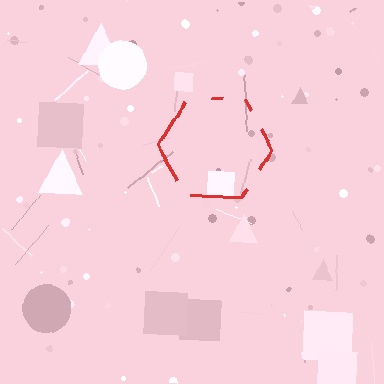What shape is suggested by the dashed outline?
The dashed outline suggests a hexagon.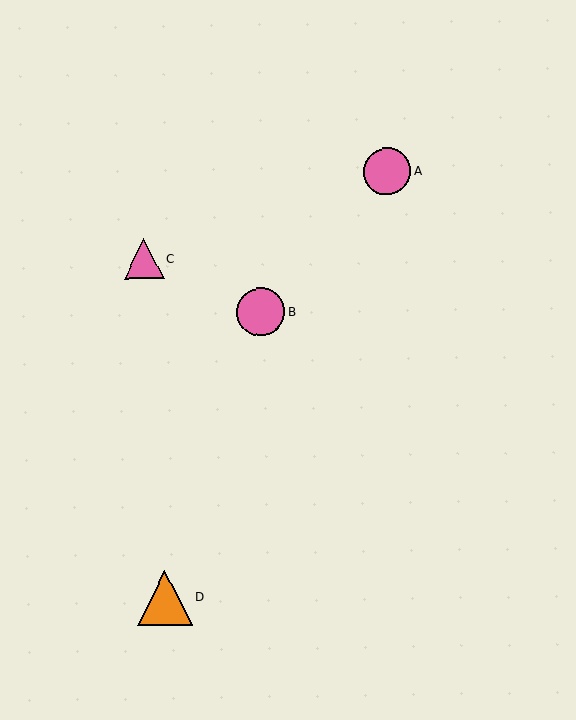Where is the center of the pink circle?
The center of the pink circle is at (387, 172).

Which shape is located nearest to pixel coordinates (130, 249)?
The pink triangle (labeled C) at (144, 259) is nearest to that location.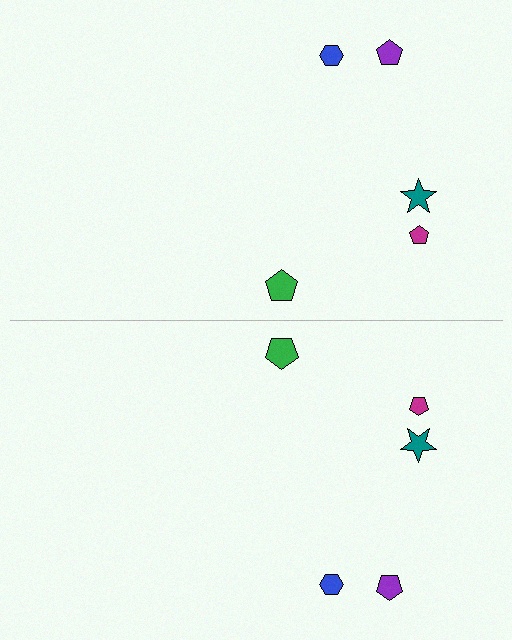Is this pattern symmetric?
Yes, this pattern has bilateral (reflection) symmetry.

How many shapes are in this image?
There are 10 shapes in this image.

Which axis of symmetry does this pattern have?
The pattern has a horizontal axis of symmetry running through the center of the image.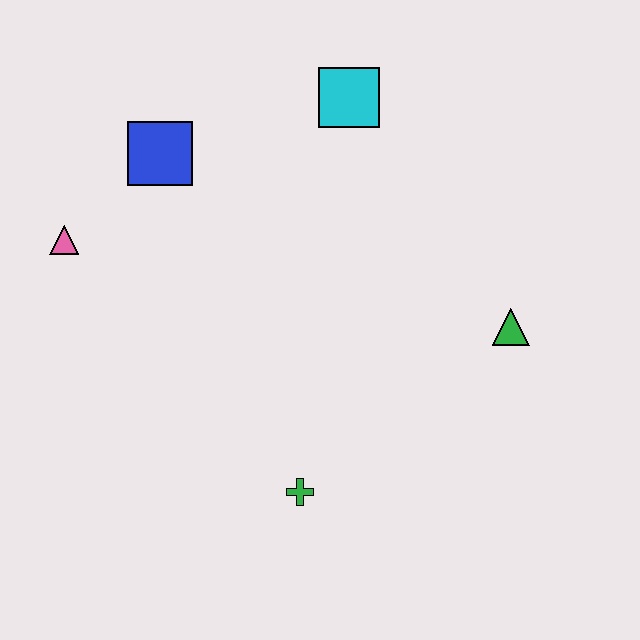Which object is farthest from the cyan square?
The green cross is farthest from the cyan square.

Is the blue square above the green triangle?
Yes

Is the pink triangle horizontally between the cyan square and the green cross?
No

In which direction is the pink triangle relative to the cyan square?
The pink triangle is to the left of the cyan square.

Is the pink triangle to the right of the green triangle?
No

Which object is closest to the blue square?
The pink triangle is closest to the blue square.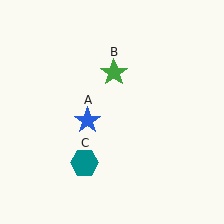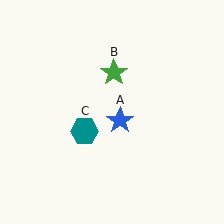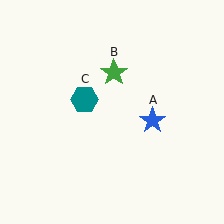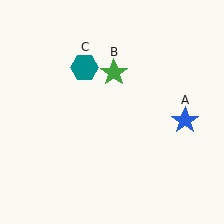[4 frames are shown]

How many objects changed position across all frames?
2 objects changed position: blue star (object A), teal hexagon (object C).